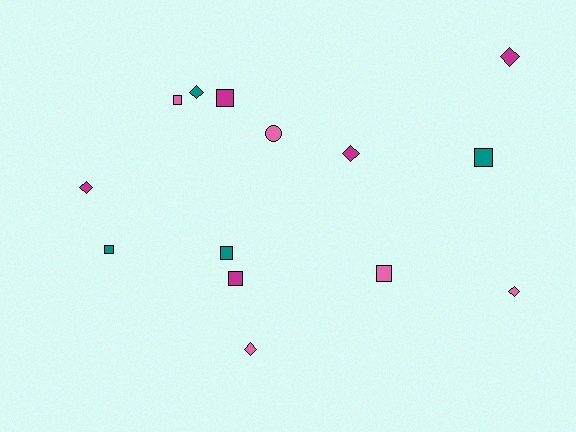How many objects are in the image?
There are 14 objects.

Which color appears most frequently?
Magenta, with 5 objects.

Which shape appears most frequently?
Square, with 7 objects.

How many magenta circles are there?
There are no magenta circles.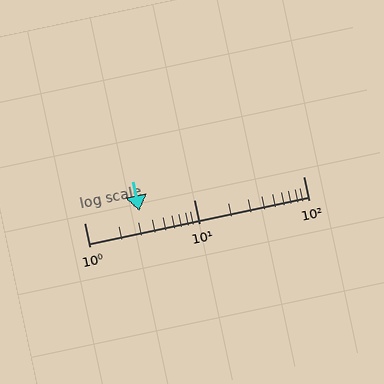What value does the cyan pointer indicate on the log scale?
The pointer indicates approximately 3.2.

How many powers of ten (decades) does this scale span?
The scale spans 2 decades, from 1 to 100.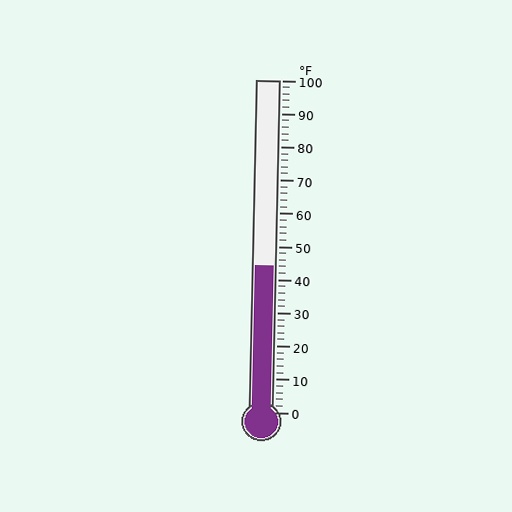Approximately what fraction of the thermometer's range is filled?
The thermometer is filled to approximately 45% of its range.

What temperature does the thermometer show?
The thermometer shows approximately 44°F.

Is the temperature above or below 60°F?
The temperature is below 60°F.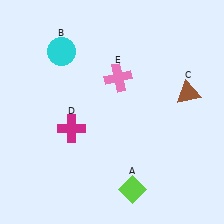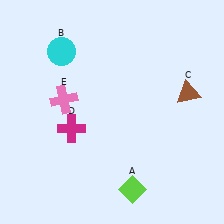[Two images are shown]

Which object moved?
The pink cross (E) moved left.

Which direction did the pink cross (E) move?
The pink cross (E) moved left.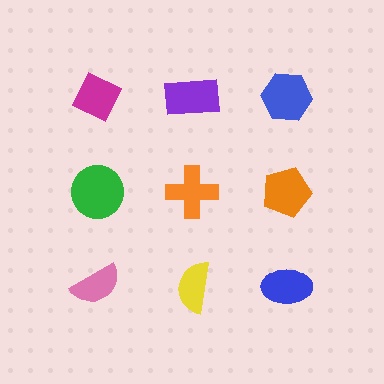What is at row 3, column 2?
A yellow semicircle.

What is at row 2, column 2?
An orange cross.